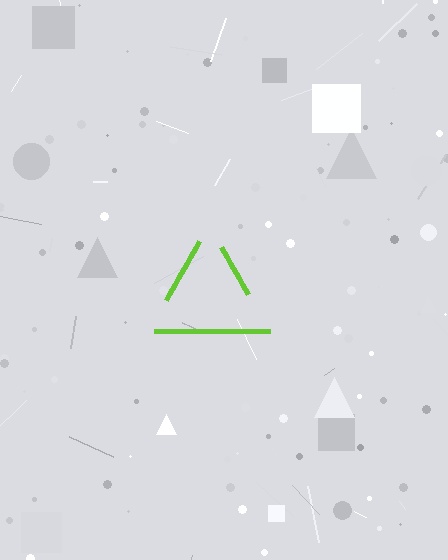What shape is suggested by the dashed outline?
The dashed outline suggests a triangle.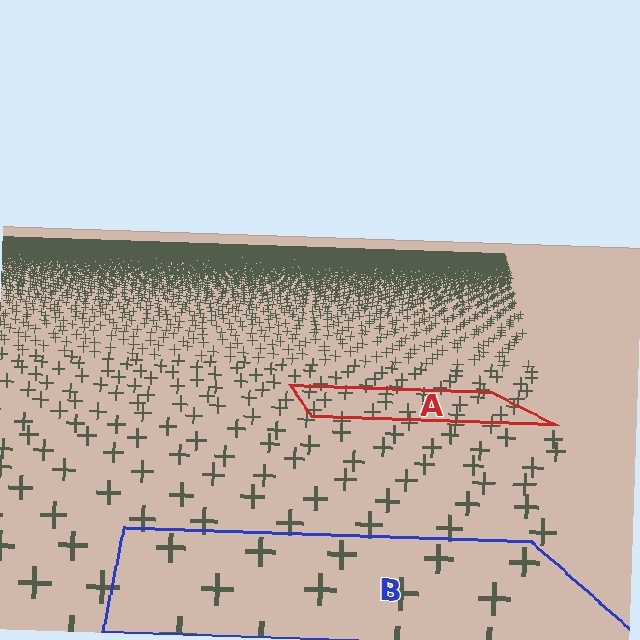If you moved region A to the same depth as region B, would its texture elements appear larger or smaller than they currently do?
They would appear larger. At a closer depth, the same texture elements are projected at a bigger on-screen size.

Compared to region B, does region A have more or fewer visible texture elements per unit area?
Region A has more texture elements per unit area — they are packed more densely because it is farther away.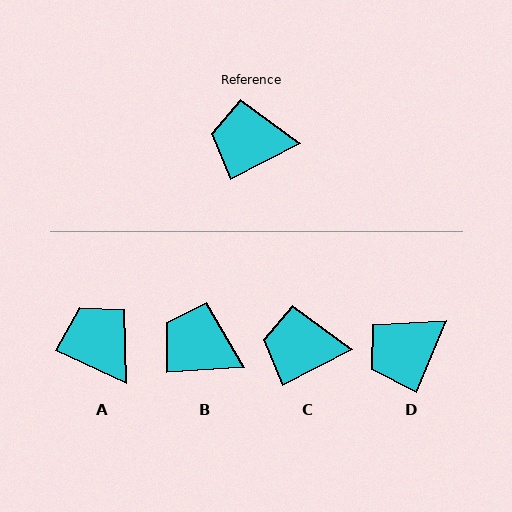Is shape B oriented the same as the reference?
No, it is off by about 23 degrees.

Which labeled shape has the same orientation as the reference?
C.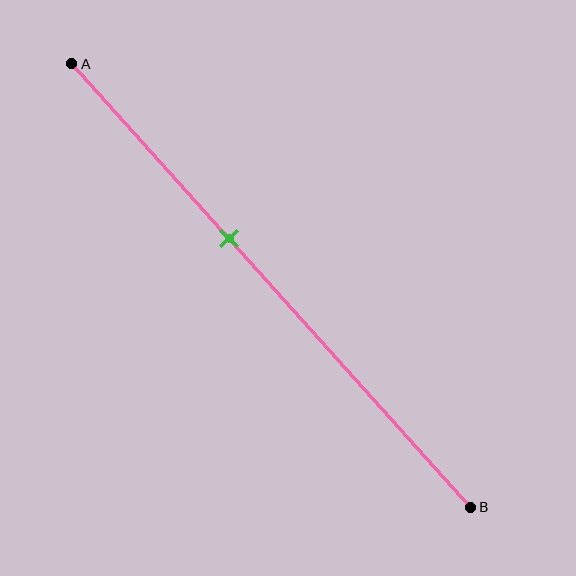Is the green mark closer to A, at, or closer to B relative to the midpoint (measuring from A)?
The green mark is closer to point A than the midpoint of segment AB.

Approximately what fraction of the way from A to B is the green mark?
The green mark is approximately 40% of the way from A to B.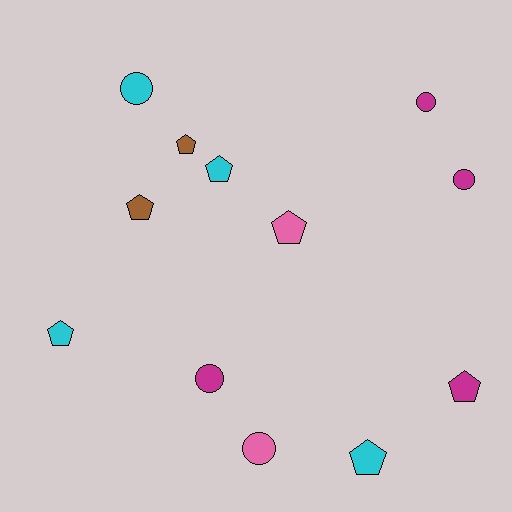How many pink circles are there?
There is 1 pink circle.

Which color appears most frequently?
Cyan, with 4 objects.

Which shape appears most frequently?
Pentagon, with 7 objects.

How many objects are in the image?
There are 12 objects.